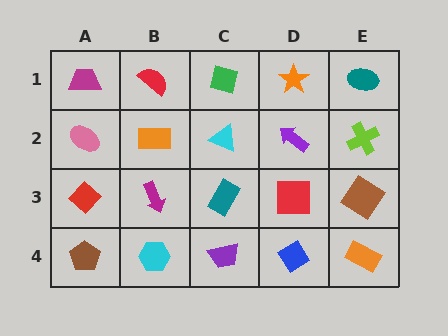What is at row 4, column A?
A brown pentagon.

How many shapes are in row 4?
5 shapes.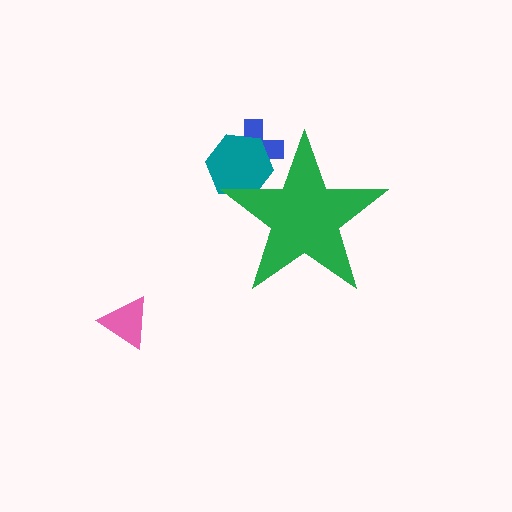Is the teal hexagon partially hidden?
Yes, the teal hexagon is partially hidden behind the green star.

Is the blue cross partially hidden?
Yes, the blue cross is partially hidden behind the green star.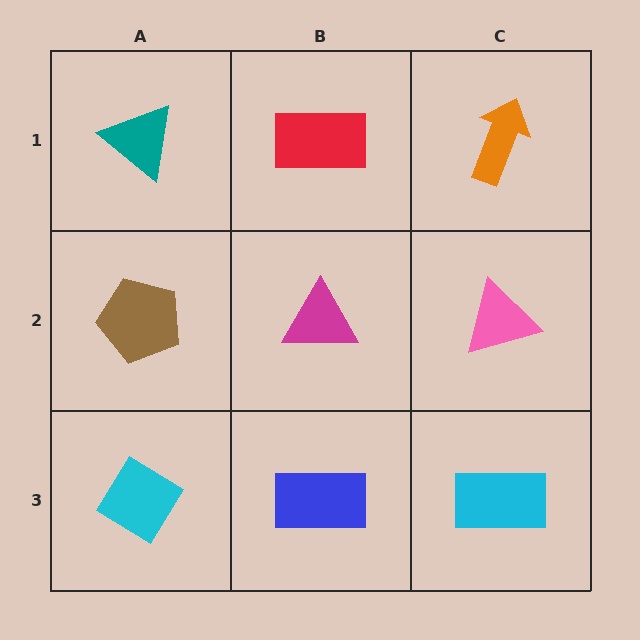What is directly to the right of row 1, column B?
An orange arrow.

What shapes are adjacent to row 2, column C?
An orange arrow (row 1, column C), a cyan rectangle (row 3, column C), a magenta triangle (row 2, column B).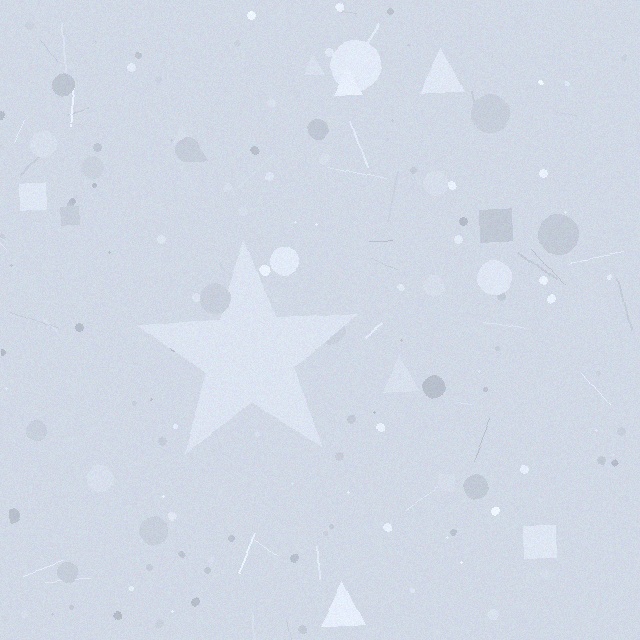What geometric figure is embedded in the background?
A star is embedded in the background.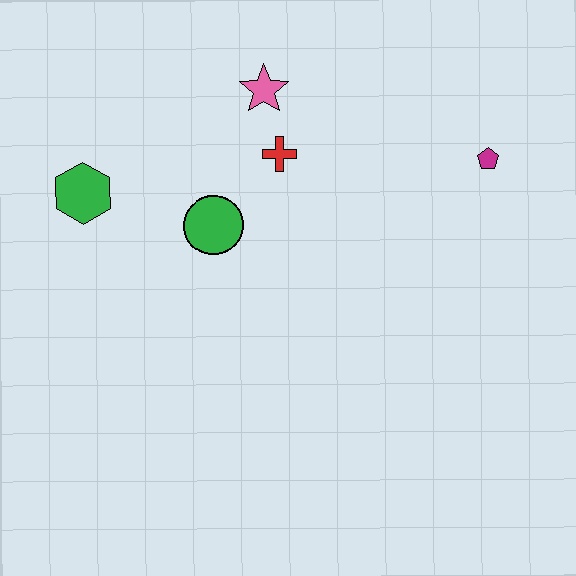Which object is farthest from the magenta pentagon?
The green hexagon is farthest from the magenta pentagon.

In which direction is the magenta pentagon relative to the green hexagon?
The magenta pentagon is to the right of the green hexagon.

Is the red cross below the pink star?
Yes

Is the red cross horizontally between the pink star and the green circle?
No